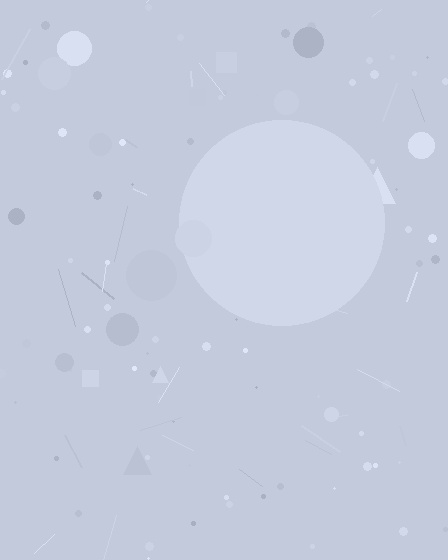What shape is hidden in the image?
A circle is hidden in the image.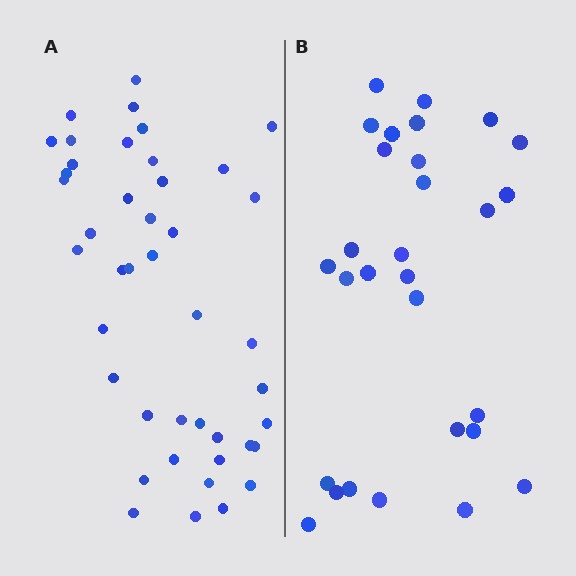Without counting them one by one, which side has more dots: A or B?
Region A (the left region) has more dots.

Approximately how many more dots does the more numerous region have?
Region A has approximately 15 more dots than region B.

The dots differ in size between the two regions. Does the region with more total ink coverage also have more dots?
No. Region B has more total ink coverage because its dots are larger, but region A actually contains more individual dots. Total area can be misleading — the number of items is what matters here.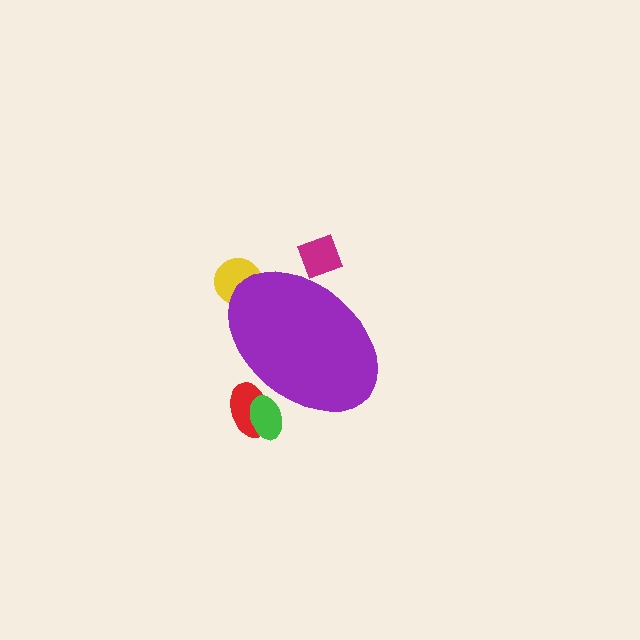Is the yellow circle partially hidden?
Yes, the yellow circle is partially hidden behind the purple ellipse.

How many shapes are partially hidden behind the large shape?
4 shapes are partially hidden.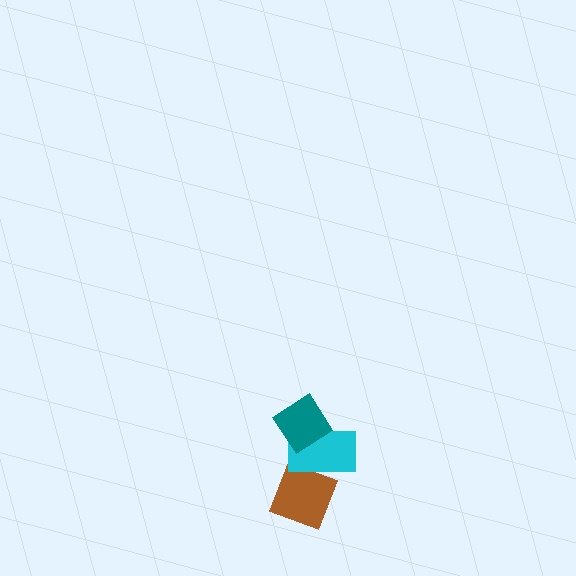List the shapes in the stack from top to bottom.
From top to bottom: the teal diamond, the cyan rectangle, the brown diamond.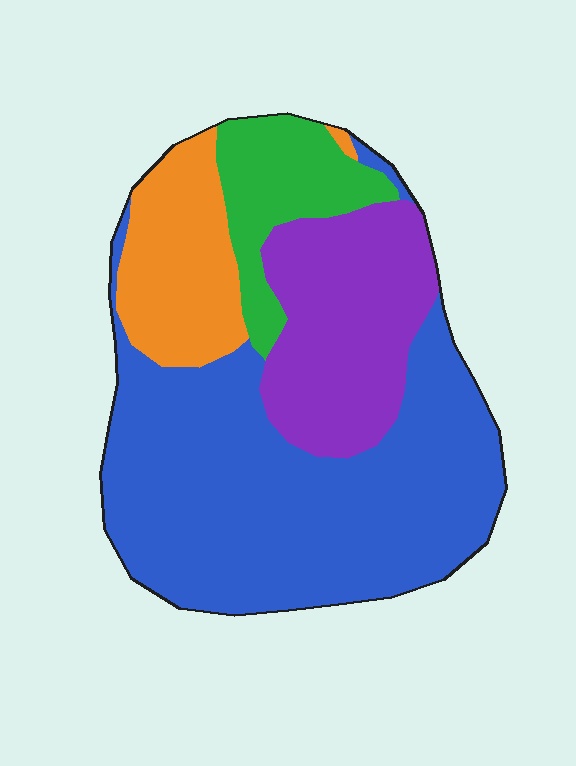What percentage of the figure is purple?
Purple covers roughly 20% of the figure.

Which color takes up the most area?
Blue, at roughly 50%.